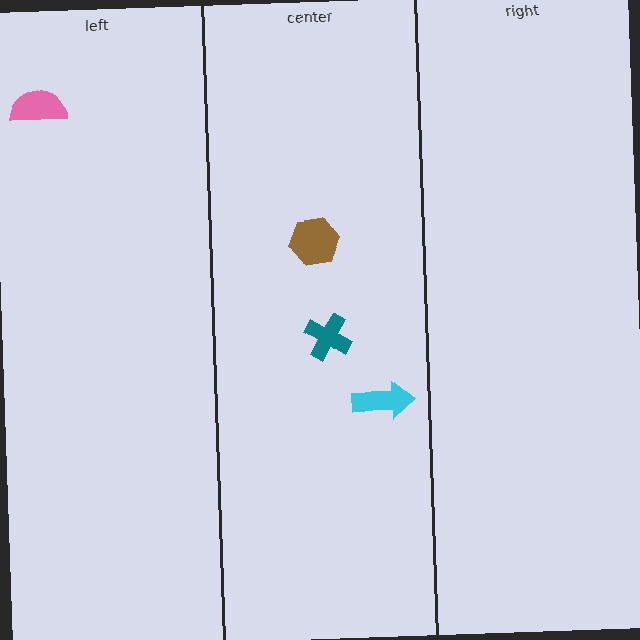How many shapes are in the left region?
1.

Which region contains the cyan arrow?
The center region.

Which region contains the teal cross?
The center region.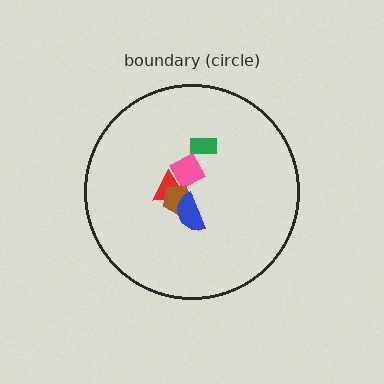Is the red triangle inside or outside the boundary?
Inside.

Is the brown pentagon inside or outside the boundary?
Inside.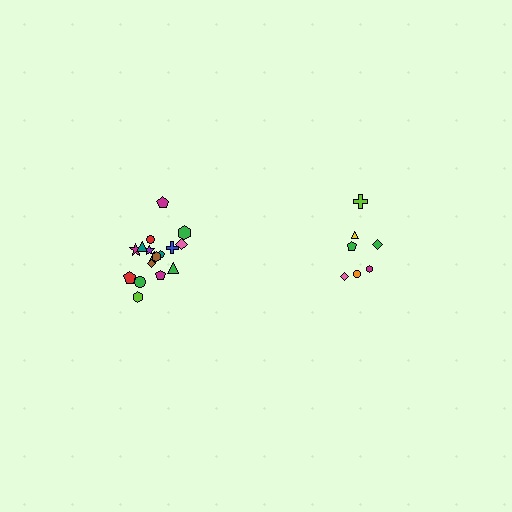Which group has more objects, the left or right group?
The left group.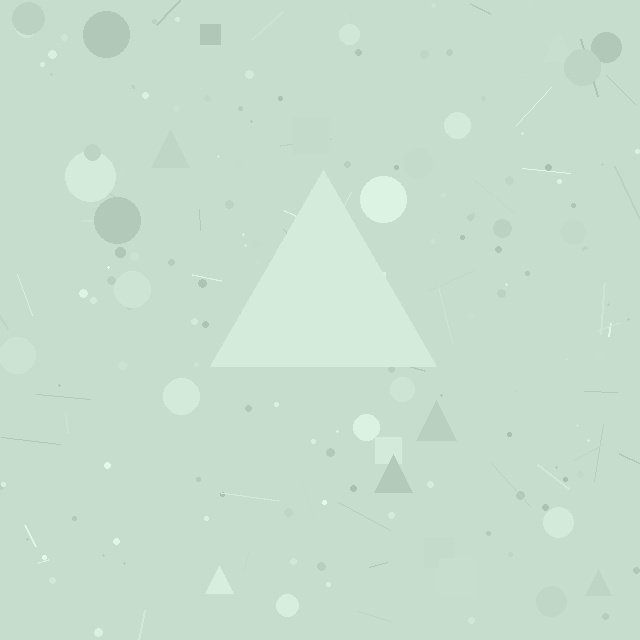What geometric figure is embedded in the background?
A triangle is embedded in the background.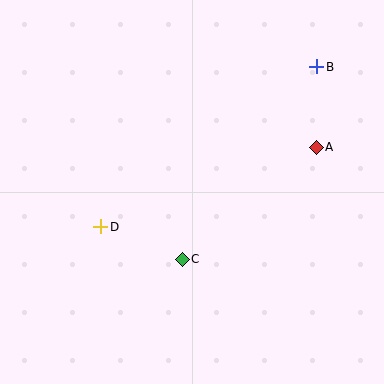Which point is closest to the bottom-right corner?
Point C is closest to the bottom-right corner.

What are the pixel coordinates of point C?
Point C is at (182, 259).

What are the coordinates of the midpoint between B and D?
The midpoint between B and D is at (209, 147).